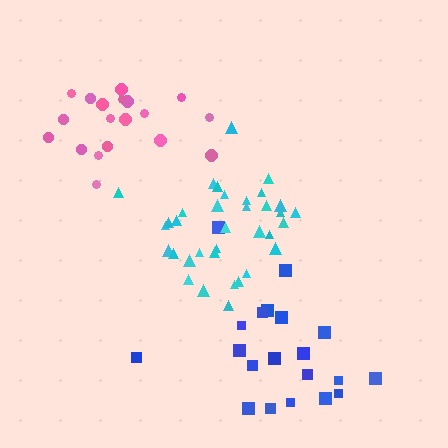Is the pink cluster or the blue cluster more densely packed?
Pink.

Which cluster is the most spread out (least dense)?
Blue.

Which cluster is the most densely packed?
Cyan.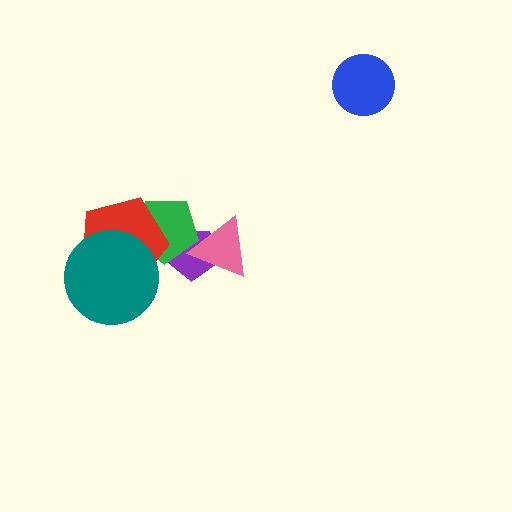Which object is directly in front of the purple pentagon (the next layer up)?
The pink triangle is directly in front of the purple pentagon.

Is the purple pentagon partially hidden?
Yes, it is partially covered by another shape.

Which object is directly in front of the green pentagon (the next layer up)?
The red pentagon is directly in front of the green pentagon.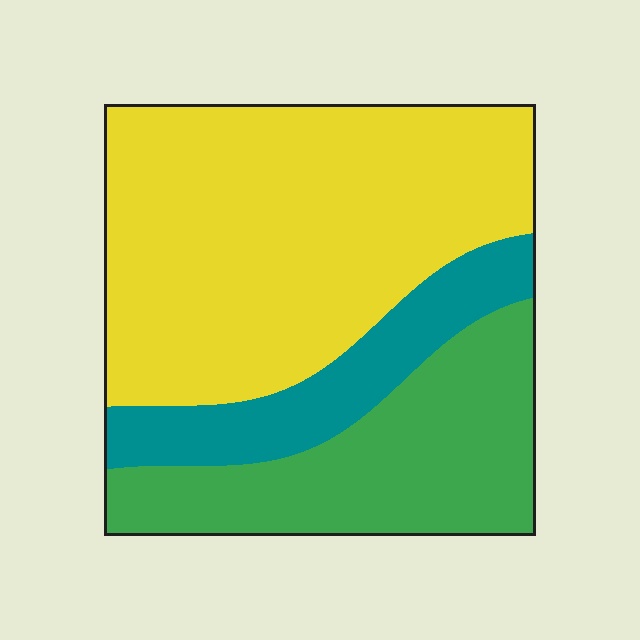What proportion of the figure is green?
Green covers about 30% of the figure.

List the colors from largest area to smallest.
From largest to smallest: yellow, green, teal.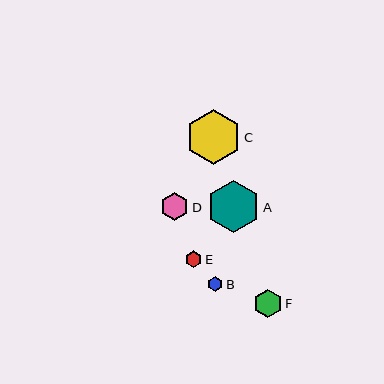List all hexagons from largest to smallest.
From largest to smallest: C, A, F, D, E, B.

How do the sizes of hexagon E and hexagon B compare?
Hexagon E and hexagon B are approximately the same size.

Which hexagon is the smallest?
Hexagon B is the smallest with a size of approximately 15 pixels.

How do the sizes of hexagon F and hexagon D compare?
Hexagon F and hexagon D are approximately the same size.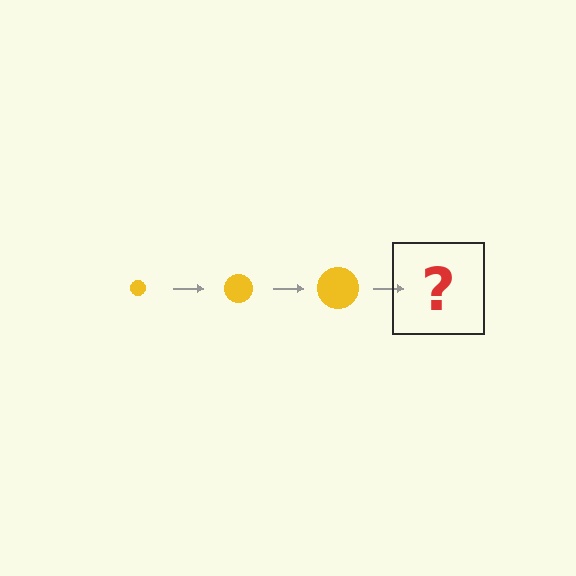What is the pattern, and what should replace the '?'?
The pattern is that the circle gets progressively larger each step. The '?' should be a yellow circle, larger than the previous one.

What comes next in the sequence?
The next element should be a yellow circle, larger than the previous one.